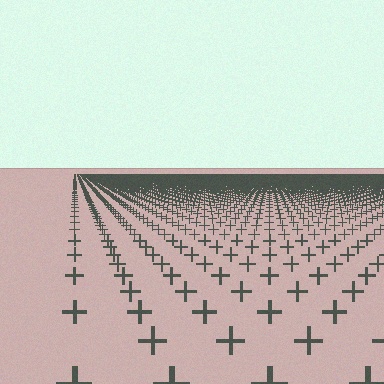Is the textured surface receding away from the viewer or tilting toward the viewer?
The surface is receding away from the viewer. Texture elements get smaller and denser toward the top.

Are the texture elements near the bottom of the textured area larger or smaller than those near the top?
Larger. Near the bottom, elements are closer to the viewer and appear at a bigger on-screen size.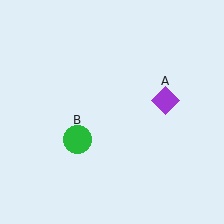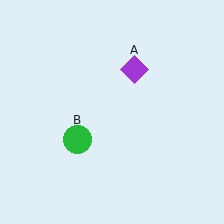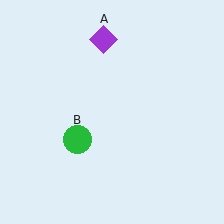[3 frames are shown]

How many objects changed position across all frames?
1 object changed position: purple diamond (object A).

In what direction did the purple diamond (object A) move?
The purple diamond (object A) moved up and to the left.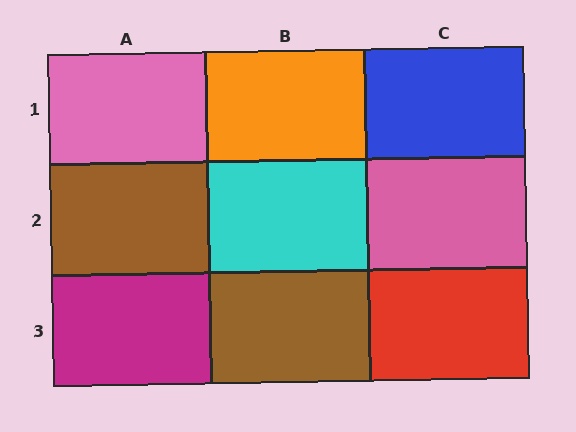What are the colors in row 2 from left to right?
Brown, cyan, pink.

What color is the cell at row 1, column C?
Blue.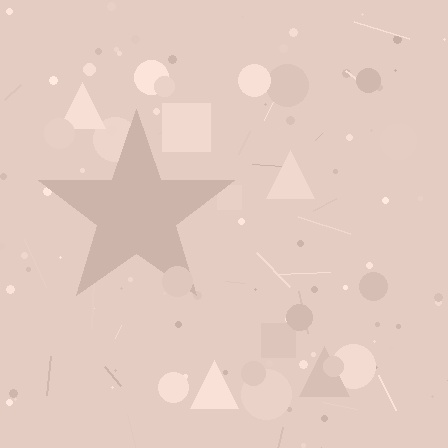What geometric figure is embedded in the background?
A star is embedded in the background.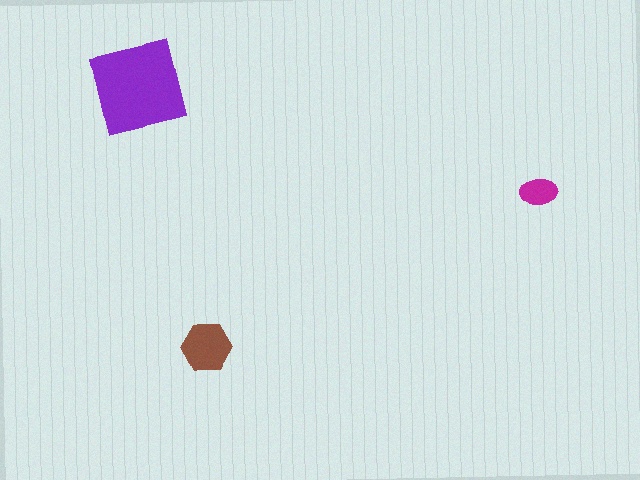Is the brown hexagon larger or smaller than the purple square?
Smaller.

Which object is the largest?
The purple square.